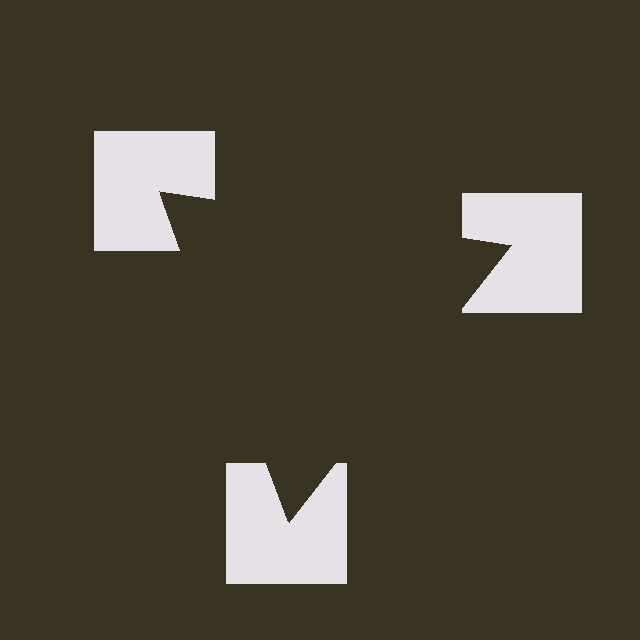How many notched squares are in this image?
There are 3 — one at each vertex of the illusory triangle.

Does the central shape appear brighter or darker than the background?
It typically appears slightly darker than the background, even though no actual brightness change is drawn.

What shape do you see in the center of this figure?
An illusory triangle — its edges are inferred from the aligned wedge cuts in the notched squares, not physically drawn.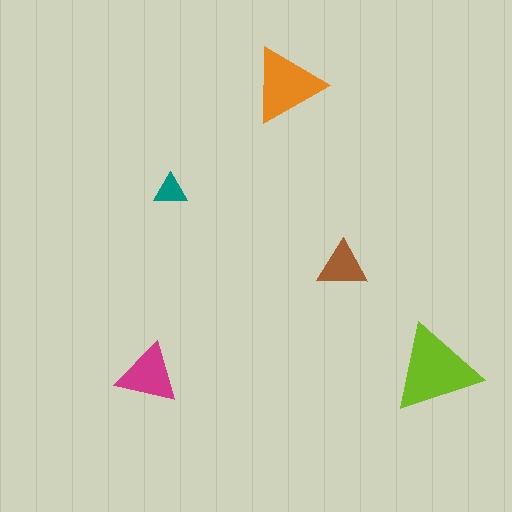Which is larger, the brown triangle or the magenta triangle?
The magenta one.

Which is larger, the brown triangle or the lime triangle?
The lime one.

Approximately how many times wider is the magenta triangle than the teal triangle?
About 2 times wider.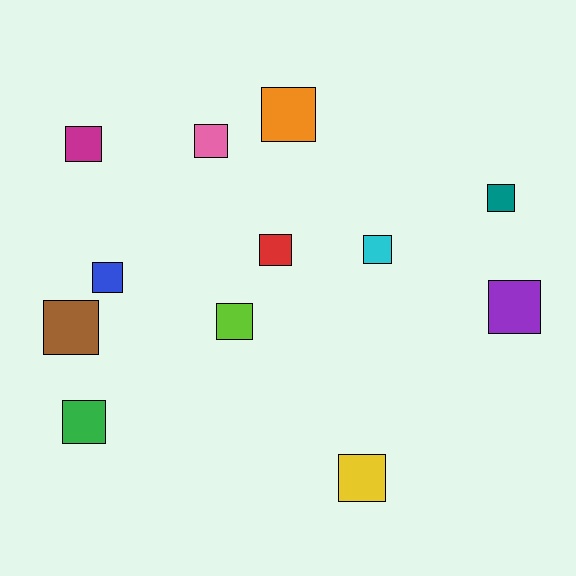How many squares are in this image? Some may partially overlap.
There are 12 squares.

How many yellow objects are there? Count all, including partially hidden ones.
There is 1 yellow object.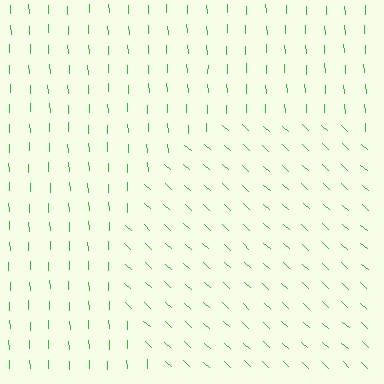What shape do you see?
I see a circle.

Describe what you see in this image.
The image is filled with small green line segments. A circle region in the image has lines oriented differently from the surrounding lines, creating a visible texture boundary.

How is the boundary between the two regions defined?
The boundary is defined purely by a change in line orientation (approximately 45 degrees difference). All lines are the same color and thickness.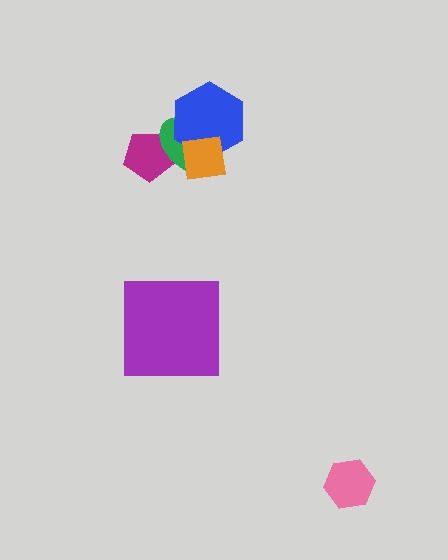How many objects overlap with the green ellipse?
3 objects overlap with the green ellipse.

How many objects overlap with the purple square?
0 objects overlap with the purple square.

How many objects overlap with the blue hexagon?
2 objects overlap with the blue hexagon.